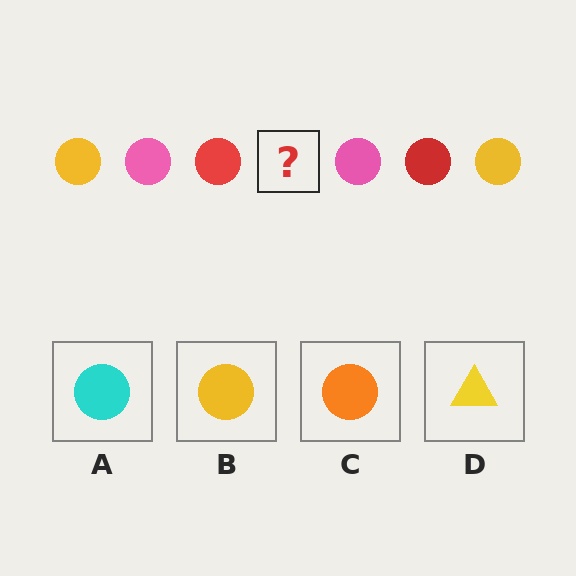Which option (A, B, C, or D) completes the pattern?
B.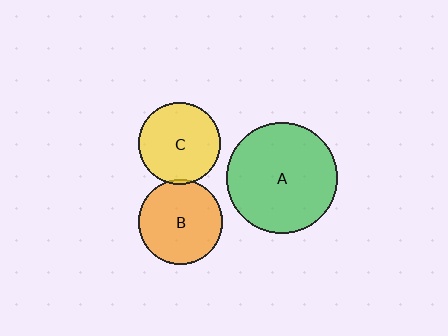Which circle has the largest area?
Circle A (green).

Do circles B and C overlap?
Yes.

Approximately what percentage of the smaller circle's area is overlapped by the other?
Approximately 5%.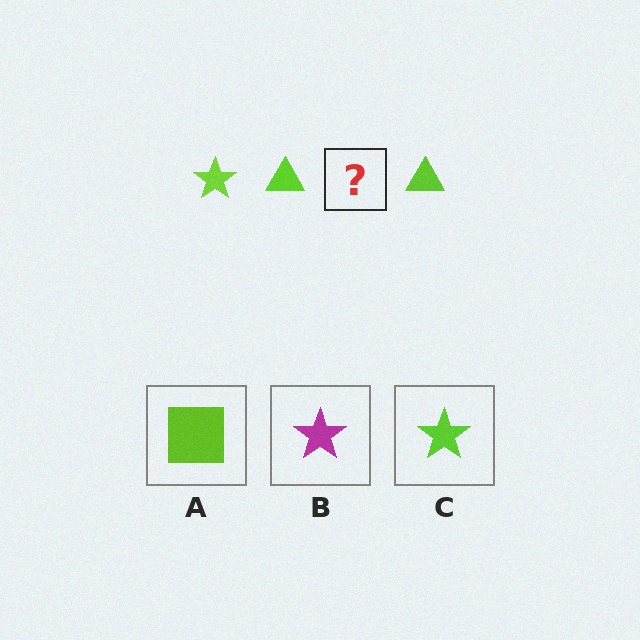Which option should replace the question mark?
Option C.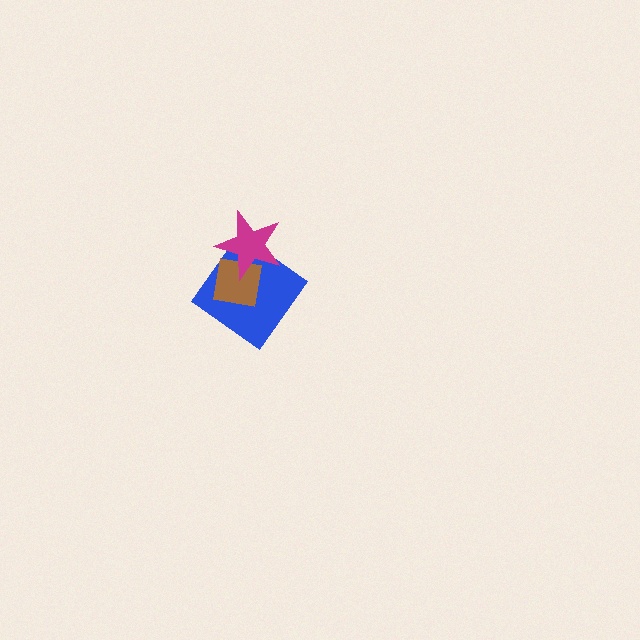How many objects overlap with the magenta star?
2 objects overlap with the magenta star.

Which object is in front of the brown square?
The magenta star is in front of the brown square.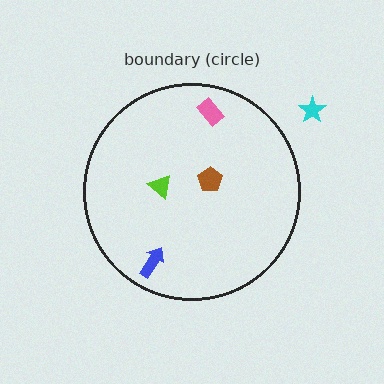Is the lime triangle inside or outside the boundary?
Inside.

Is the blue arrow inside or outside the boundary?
Inside.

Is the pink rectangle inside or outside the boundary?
Inside.